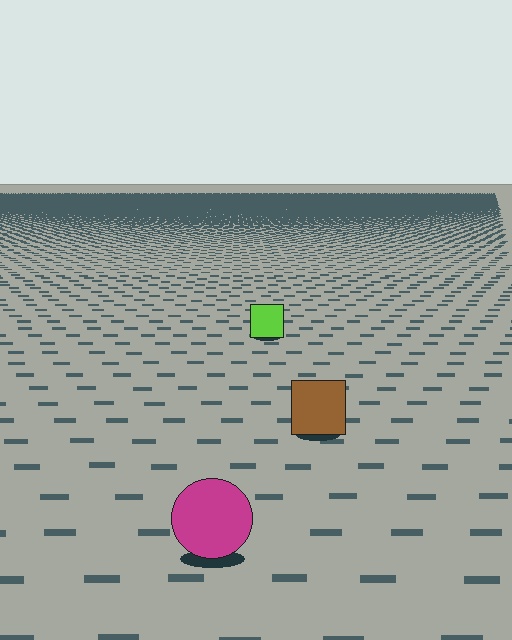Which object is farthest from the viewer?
The lime square is farthest from the viewer. It appears smaller and the ground texture around it is denser.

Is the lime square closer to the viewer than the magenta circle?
No. The magenta circle is closer — you can tell from the texture gradient: the ground texture is coarser near it.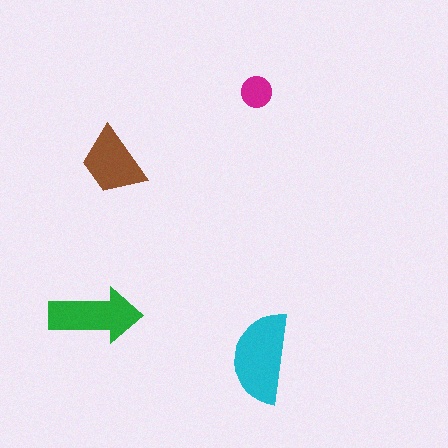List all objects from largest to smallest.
The cyan semicircle, the green arrow, the brown trapezoid, the magenta circle.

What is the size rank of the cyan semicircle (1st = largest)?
1st.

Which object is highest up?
The magenta circle is topmost.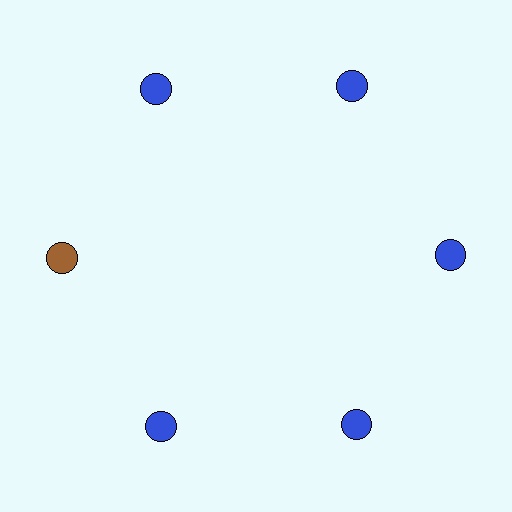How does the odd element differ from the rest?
It has a different color: brown instead of blue.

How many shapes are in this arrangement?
There are 6 shapes arranged in a ring pattern.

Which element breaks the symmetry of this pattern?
The brown circle at roughly the 9 o'clock position breaks the symmetry. All other shapes are blue circles.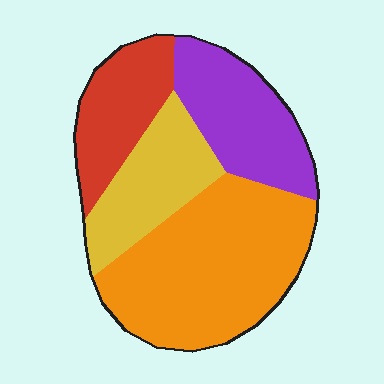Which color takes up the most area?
Orange, at roughly 40%.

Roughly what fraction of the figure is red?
Red takes up about one sixth (1/6) of the figure.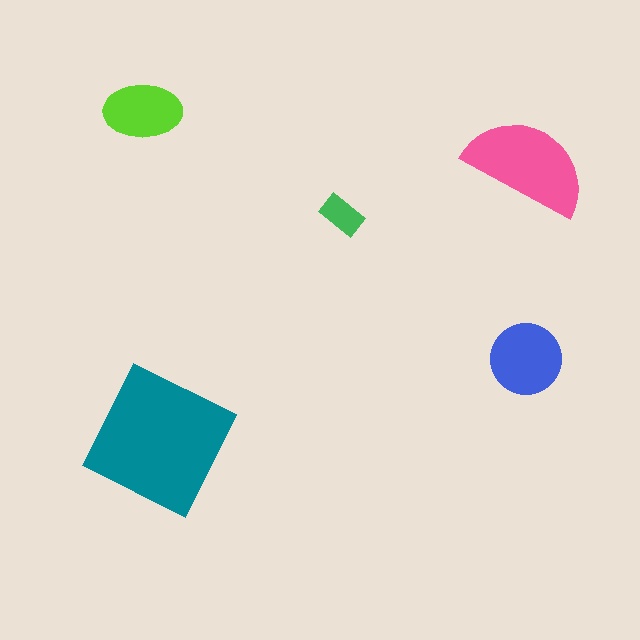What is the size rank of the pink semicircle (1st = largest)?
2nd.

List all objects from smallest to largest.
The green rectangle, the lime ellipse, the blue circle, the pink semicircle, the teal square.